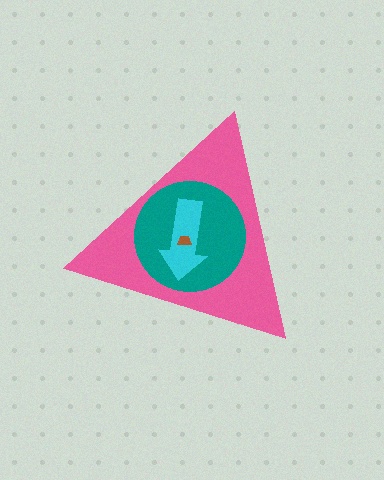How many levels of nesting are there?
4.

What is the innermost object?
The brown trapezoid.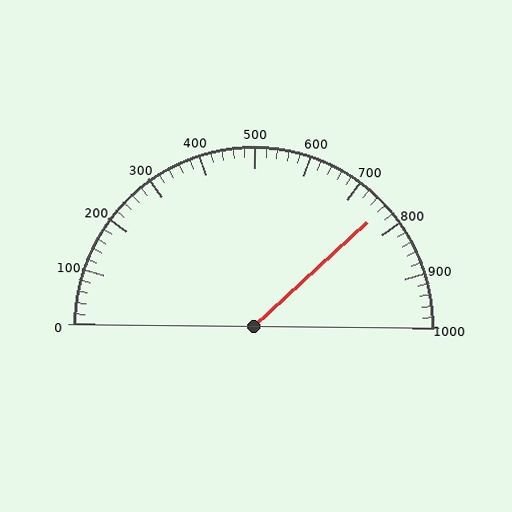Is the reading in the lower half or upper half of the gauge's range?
The reading is in the upper half of the range (0 to 1000).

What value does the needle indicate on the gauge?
The needle indicates approximately 760.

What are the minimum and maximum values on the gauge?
The gauge ranges from 0 to 1000.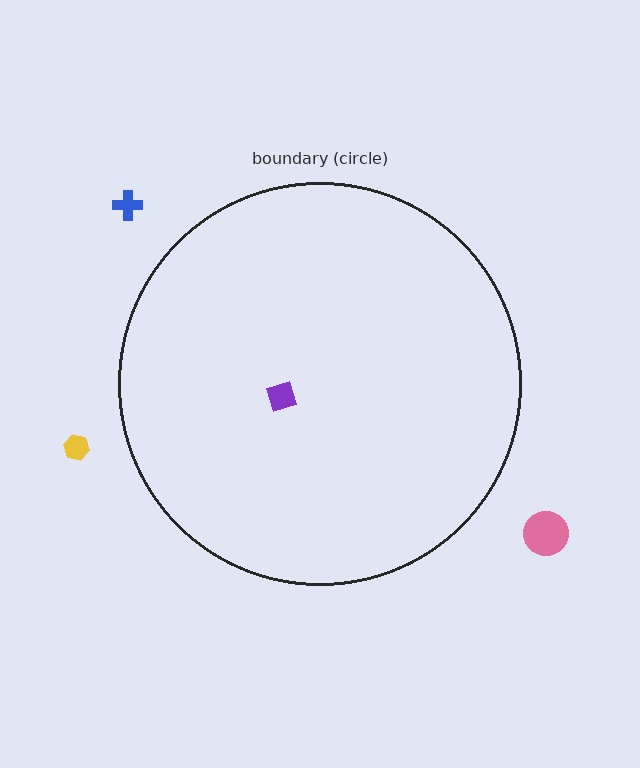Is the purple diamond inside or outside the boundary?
Inside.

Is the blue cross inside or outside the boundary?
Outside.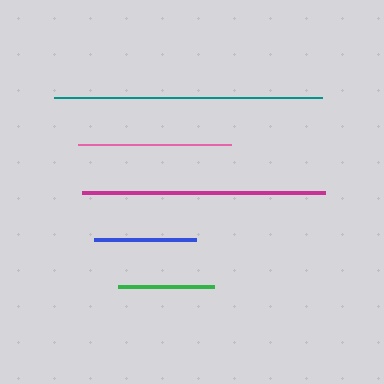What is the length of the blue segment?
The blue segment is approximately 101 pixels long.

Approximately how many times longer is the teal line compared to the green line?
The teal line is approximately 2.8 times the length of the green line.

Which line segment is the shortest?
The green line is the shortest at approximately 97 pixels.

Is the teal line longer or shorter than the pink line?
The teal line is longer than the pink line.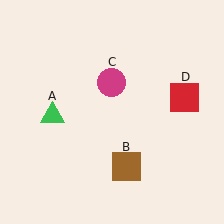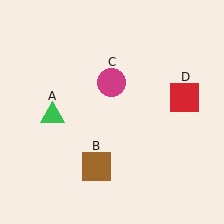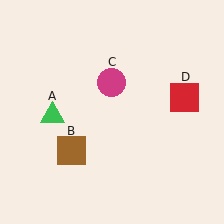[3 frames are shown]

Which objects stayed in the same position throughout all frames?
Green triangle (object A) and magenta circle (object C) and red square (object D) remained stationary.